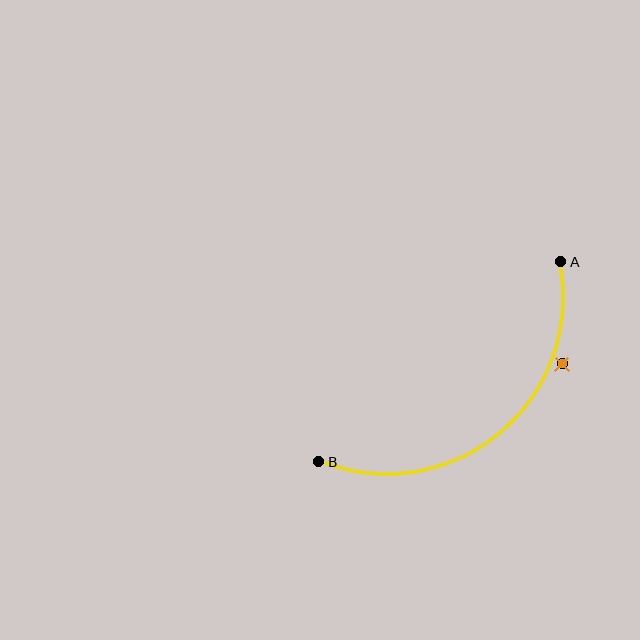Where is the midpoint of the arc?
The arc midpoint is the point on the curve farthest from the straight line joining A and B. It sits below and to the right of that line.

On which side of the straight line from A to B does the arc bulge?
The arc bulges below and to the right of the straight line connecting A and B.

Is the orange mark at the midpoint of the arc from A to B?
No — the orange mark does not lie on the arc at all. It sits slightly outside the curve.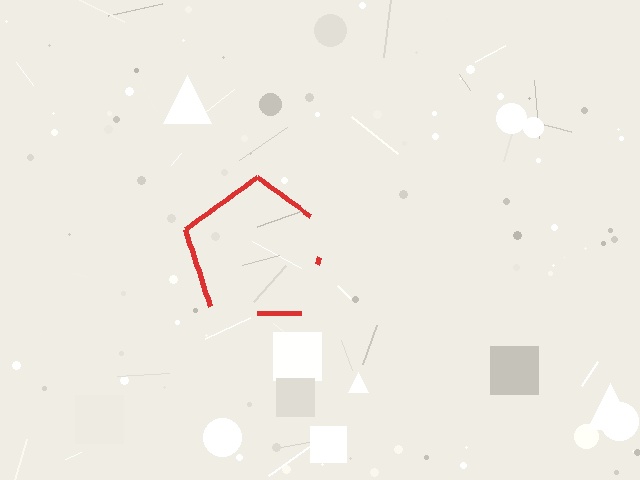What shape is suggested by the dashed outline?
The dashed outline suggests a pentagon.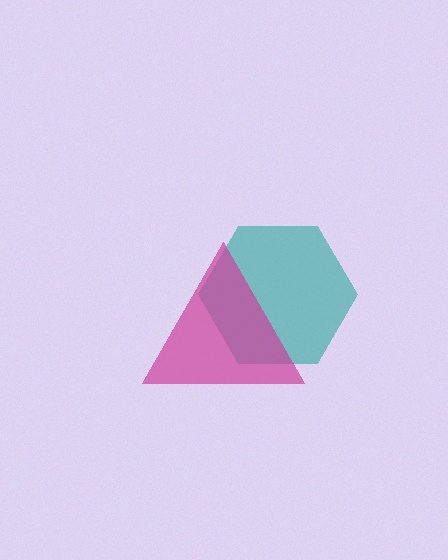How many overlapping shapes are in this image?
There are 2 overlapping shapes in the image.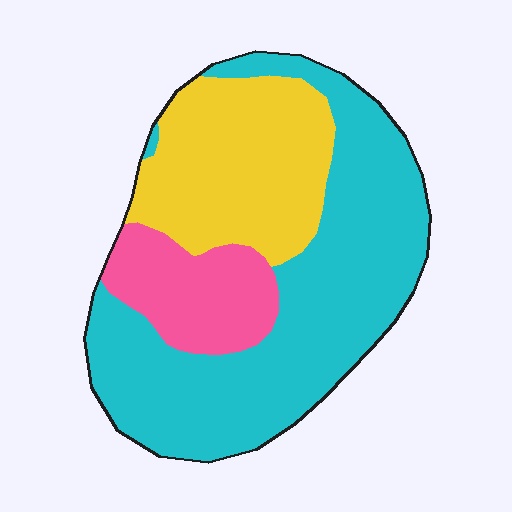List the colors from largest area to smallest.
From largest to smallest: cyan, yellow, pink.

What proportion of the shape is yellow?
Yellow covers about 30% of the shape.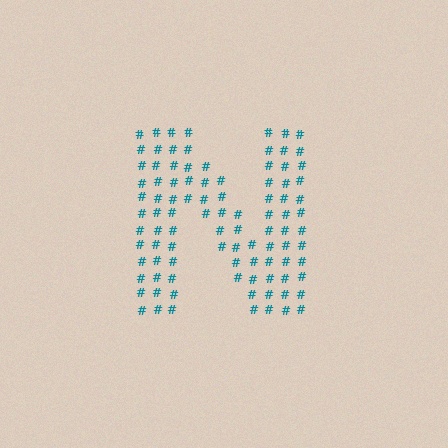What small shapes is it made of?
It is made of small hash symbols.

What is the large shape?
The large shape is the letter N.